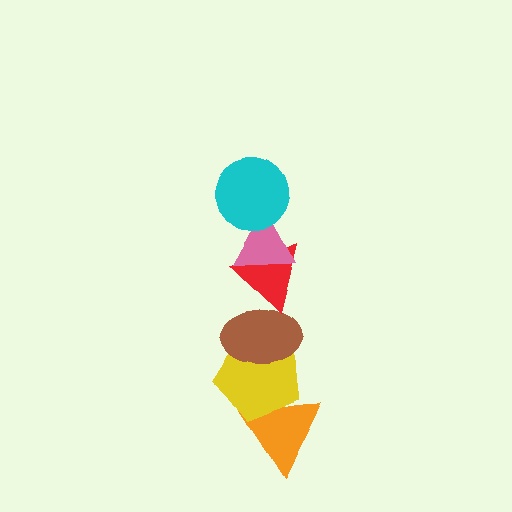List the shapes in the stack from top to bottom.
From top to bottom: the cyan circle, the pink triangle, the red triangle, the brown ellipse, the yellow pentagon, the orange triangle.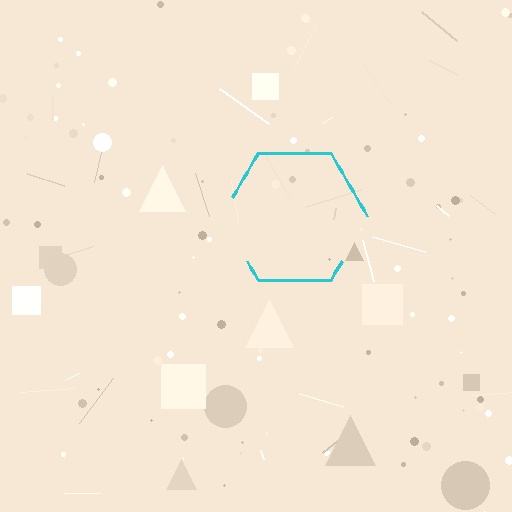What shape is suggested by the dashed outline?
The dashed outline suggests a hexagon.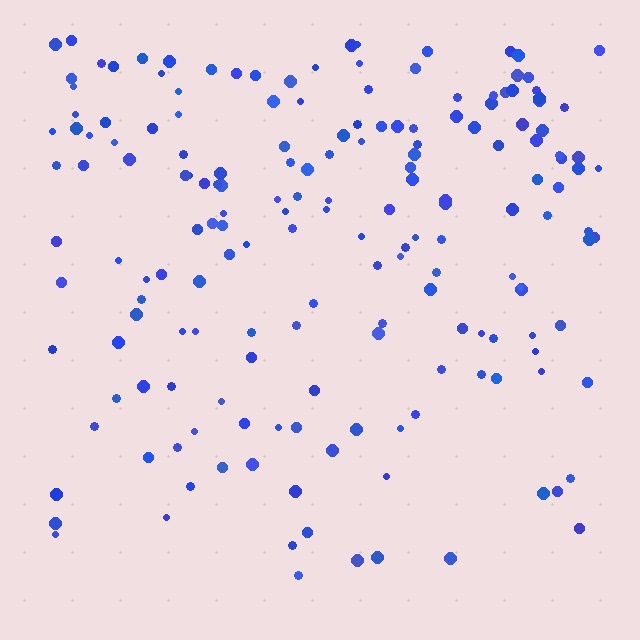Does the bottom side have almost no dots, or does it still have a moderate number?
Still a moderate number, just noticeably fewer than the top.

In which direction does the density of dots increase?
From bottom to top, with the top side densest.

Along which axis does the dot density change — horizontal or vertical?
Vertical.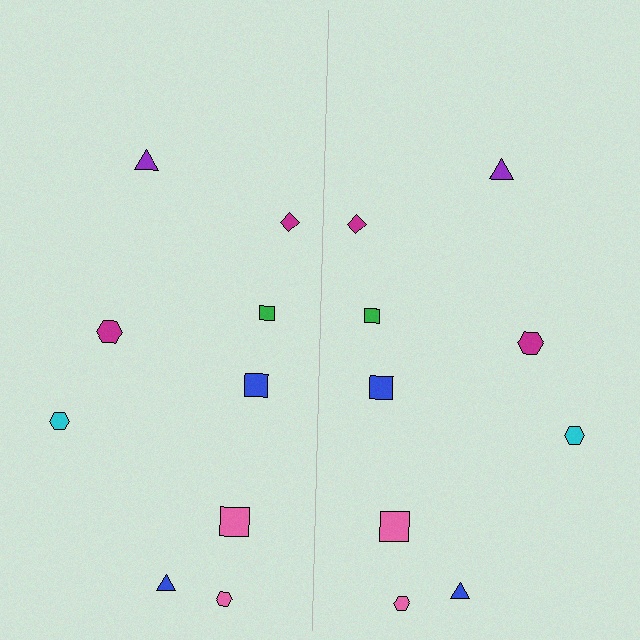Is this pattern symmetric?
Yes, this pattern has bilateral (reflection) symmetry.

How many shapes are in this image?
There are 18 shapes in this image.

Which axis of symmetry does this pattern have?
The pattern has a vertical axis of symmetry running through the center of the image.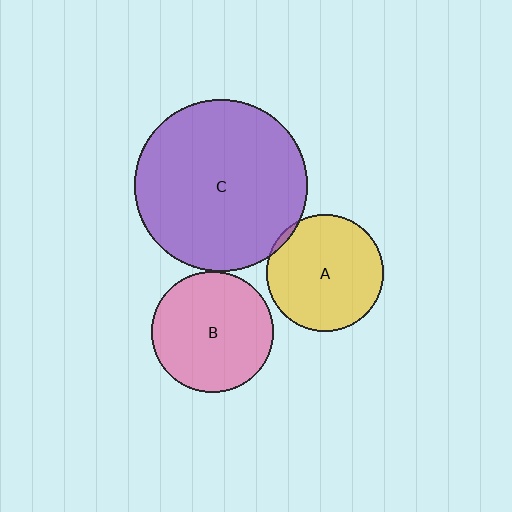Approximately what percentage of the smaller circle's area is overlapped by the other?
Approximately 5%.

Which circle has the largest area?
Circle C (purple).